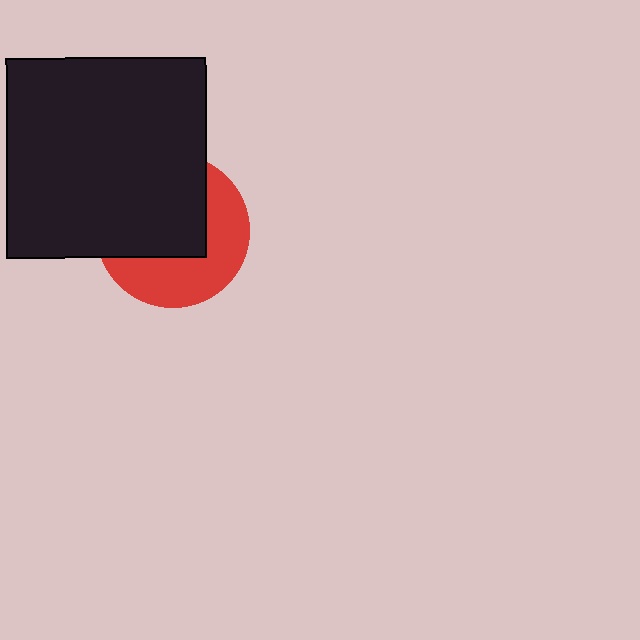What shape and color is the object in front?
The object in front is a black square.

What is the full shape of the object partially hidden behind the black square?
The partially hidden object is a red circle.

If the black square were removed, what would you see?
You would see the complete red circle.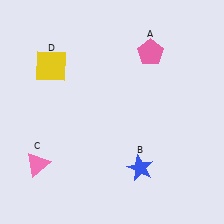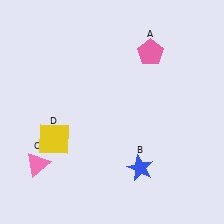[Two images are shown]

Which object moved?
The yellow square (D) moved down.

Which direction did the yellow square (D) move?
The yellow square (D) moved down.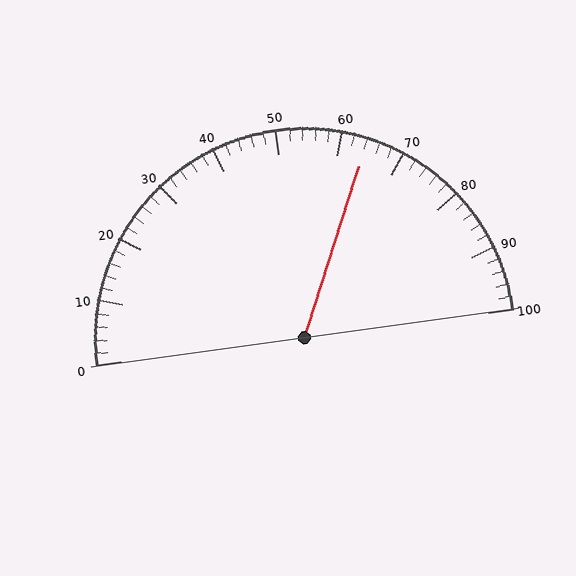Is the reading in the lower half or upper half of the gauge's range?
The reading is in the upper half of the range (0 to 100).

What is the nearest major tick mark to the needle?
The nearest major tick mark is 60.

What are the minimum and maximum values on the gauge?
The gauge ranges from 0 to 100.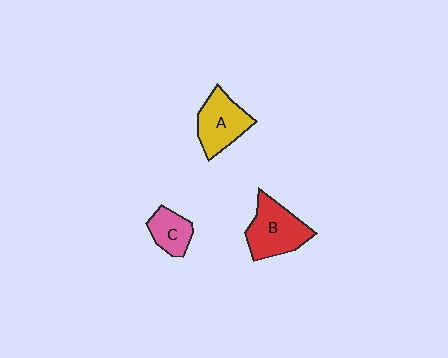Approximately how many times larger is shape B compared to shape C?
Approximately 1.8 times.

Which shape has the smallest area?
Shape C (pink).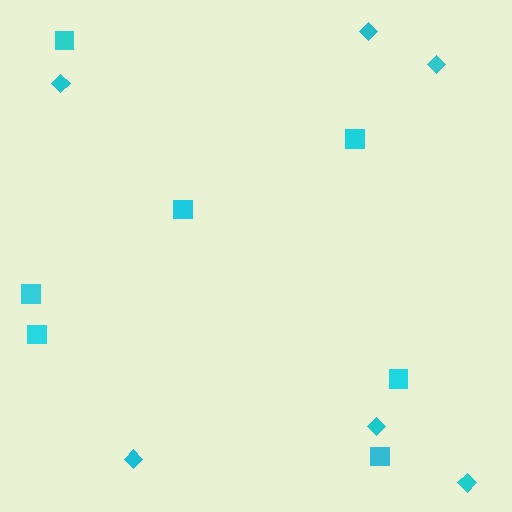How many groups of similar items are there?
There are 2 groups: one group of diamonds (6) and one group of squares (7).